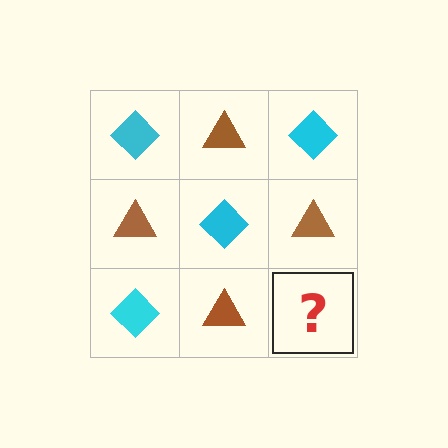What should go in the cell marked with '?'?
The missing cell should contain a cyan diamond.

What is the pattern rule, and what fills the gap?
The rule is that it alternates cyan diamond and brown triangle in a checkerboard pattern. The gap should be filled with a cyan diamond.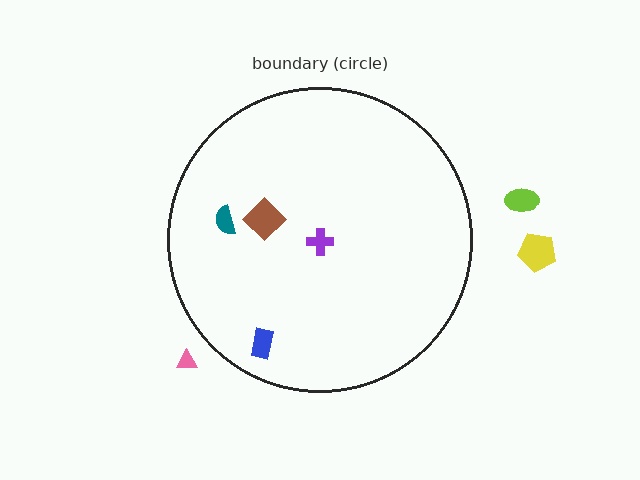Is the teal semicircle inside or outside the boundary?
Inside.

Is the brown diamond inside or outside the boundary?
Inside.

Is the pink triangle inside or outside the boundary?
Outside.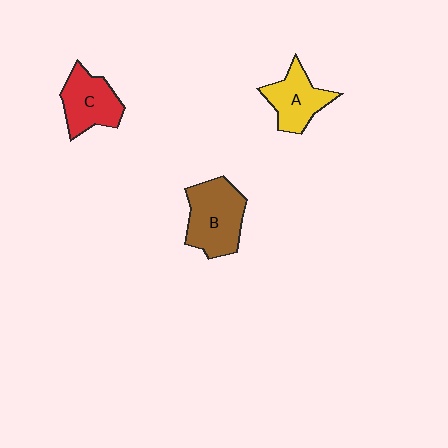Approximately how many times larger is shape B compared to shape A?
Approximately 1.4 times.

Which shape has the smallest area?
Shape A (yellow).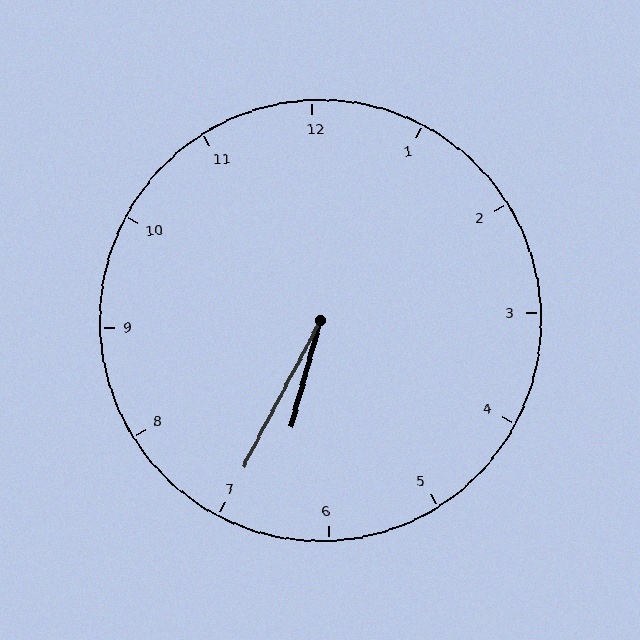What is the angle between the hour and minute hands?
Approximately 12 degrees.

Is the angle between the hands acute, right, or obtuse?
It is acute.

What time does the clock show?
6:35.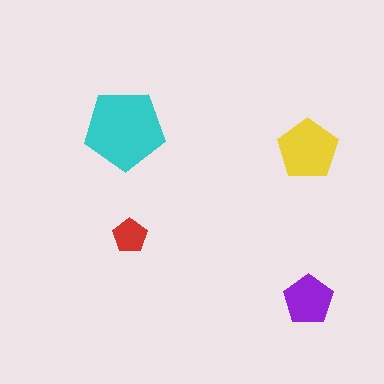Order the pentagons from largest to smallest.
the cyan one, the yellow one, the purple one, the red one.